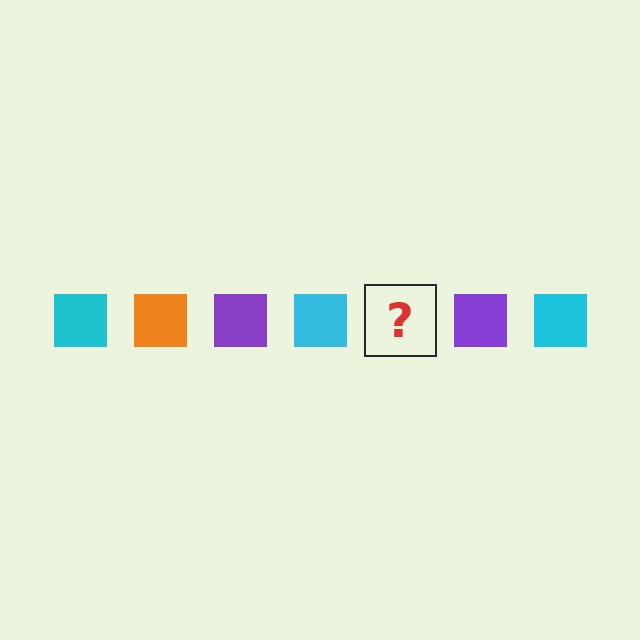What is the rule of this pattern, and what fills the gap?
The rule is that the pattern cycles through cyan, orange, purple squares. The gap should be filled with an orange square.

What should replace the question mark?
The question mark should be replaced with an orange square.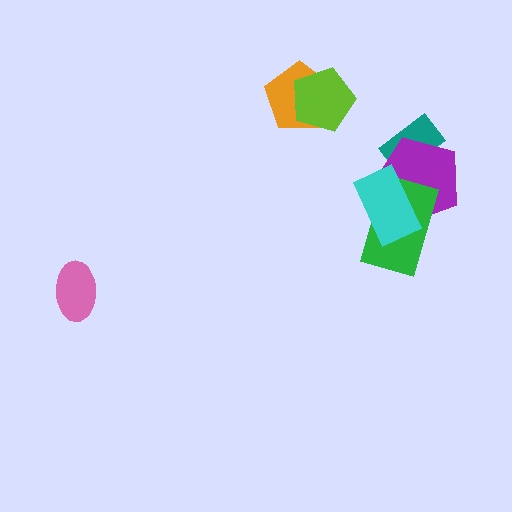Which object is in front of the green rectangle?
The cyan rectangle is in front of the green rectangle.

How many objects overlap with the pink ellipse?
0 objects overlap with the pink ellipse.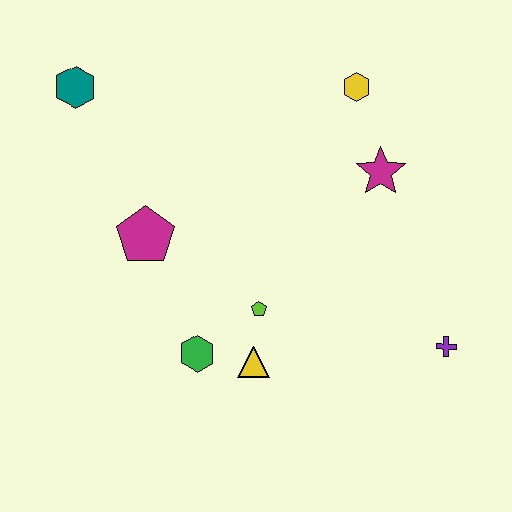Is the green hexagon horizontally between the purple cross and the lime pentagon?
No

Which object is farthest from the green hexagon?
The yellow hexagon is farthest from the green hexagon.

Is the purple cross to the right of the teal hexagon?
Yes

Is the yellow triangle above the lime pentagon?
No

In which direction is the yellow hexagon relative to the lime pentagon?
The yellow hexagon is above the lime pentagon.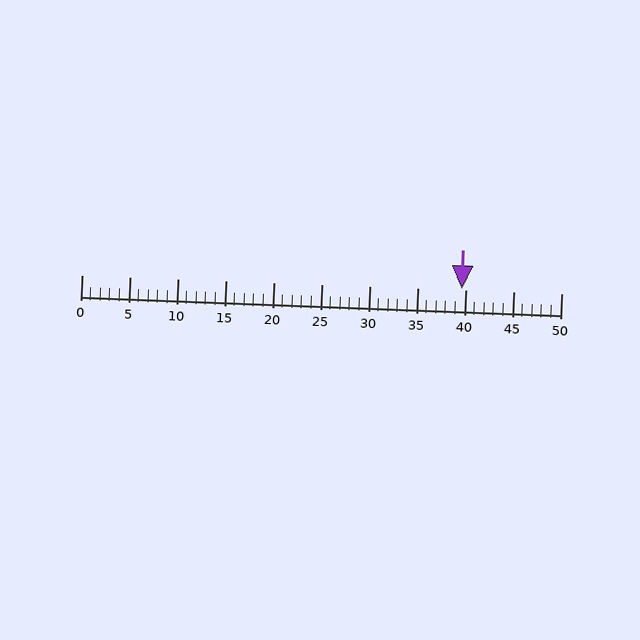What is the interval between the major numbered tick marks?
The major tick marks are spaced 5 units apart.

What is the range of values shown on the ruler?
The ruler shows values from 0 to 50.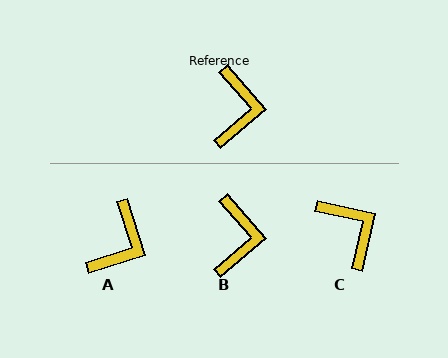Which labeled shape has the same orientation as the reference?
B.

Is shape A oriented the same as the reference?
No, it is off by about 23 degrees.